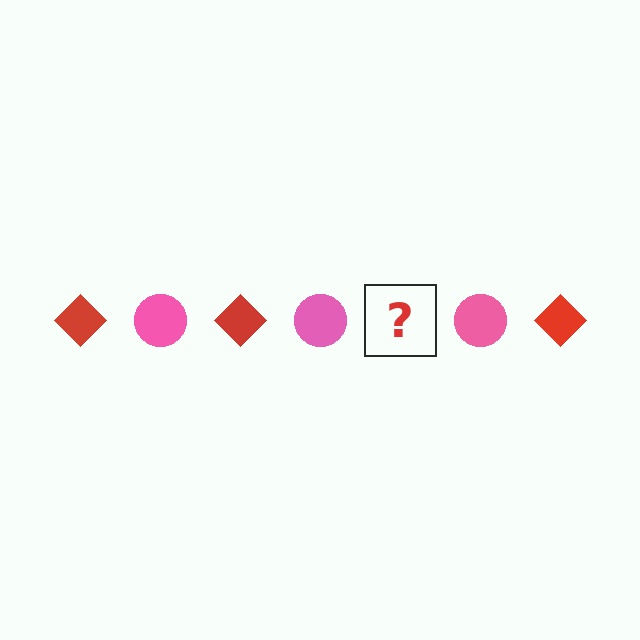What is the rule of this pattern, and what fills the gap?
The rule is that the pattern alternates between red diamond and pink circle. The gap should be filled with a red diamond.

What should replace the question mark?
The question mark should be replaced with a red diamond.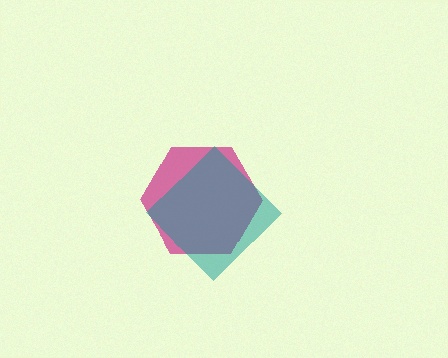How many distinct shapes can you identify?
There are 2 distinct shapes: a magenta hexagon, a teal diamond.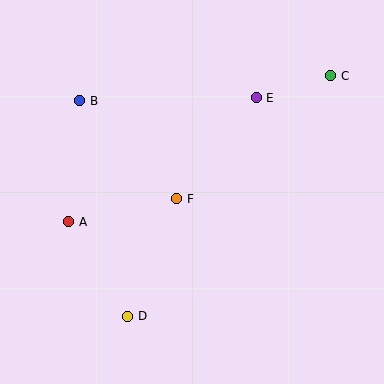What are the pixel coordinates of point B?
Point B is at (80, 101).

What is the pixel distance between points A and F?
The distance between A and F is 111 pixels.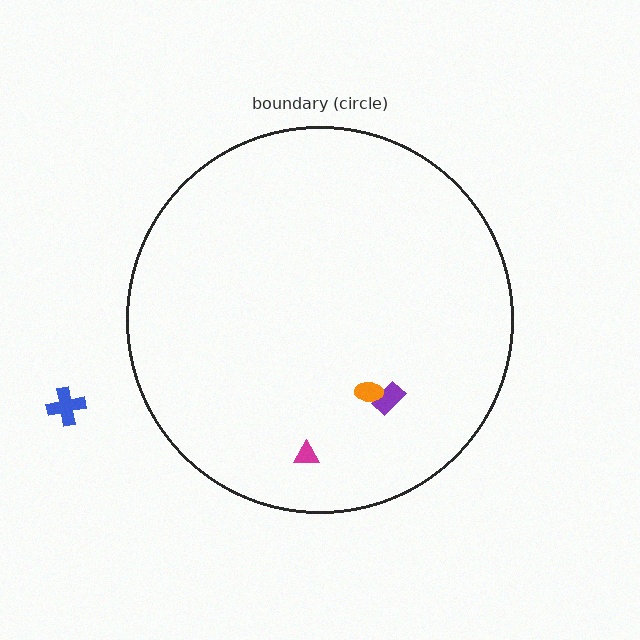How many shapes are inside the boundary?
3 inside, 1 outside.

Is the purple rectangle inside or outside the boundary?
Inside.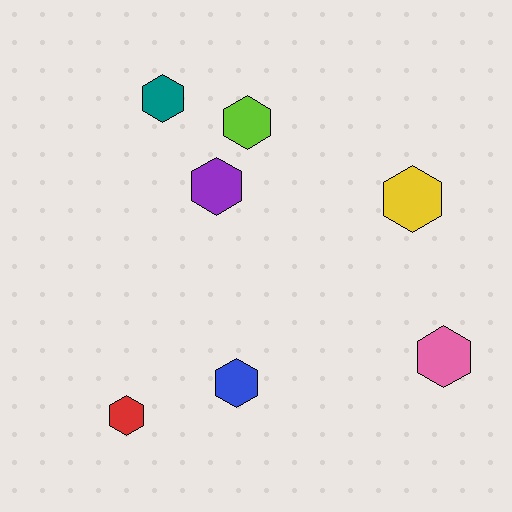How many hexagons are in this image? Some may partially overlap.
There are 7 hexagons.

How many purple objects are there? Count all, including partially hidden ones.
There is 1 purple object.